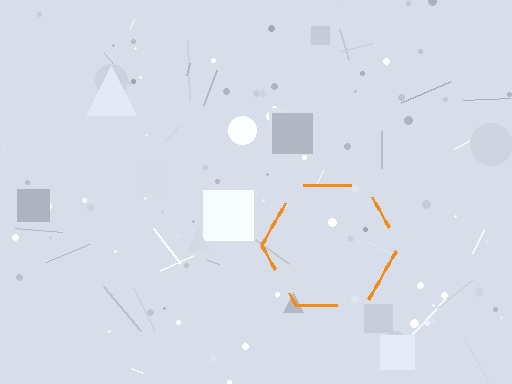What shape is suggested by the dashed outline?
The dashed outline suggests a hexagon.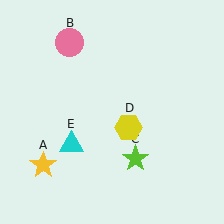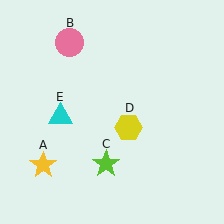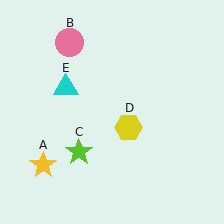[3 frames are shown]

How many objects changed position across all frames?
2 objects changed position: lime star (object C), cyan triangle (object E).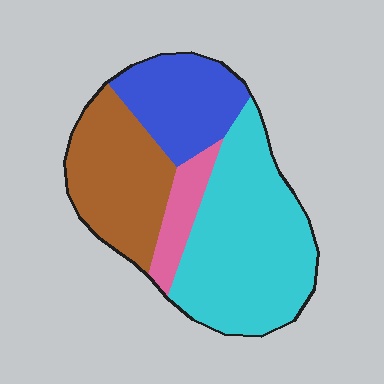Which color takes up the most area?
Cyan, at roughly 45%.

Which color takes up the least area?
Pink, at roughly 10%.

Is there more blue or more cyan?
Cyan.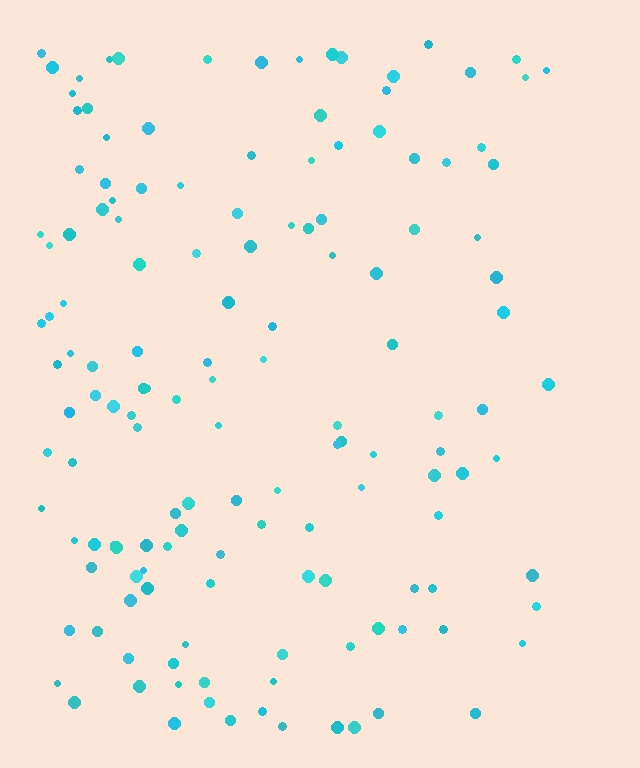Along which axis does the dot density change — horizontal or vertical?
Horizontal.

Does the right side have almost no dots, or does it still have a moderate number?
Still a moderate number, just noticeably fewer than the left.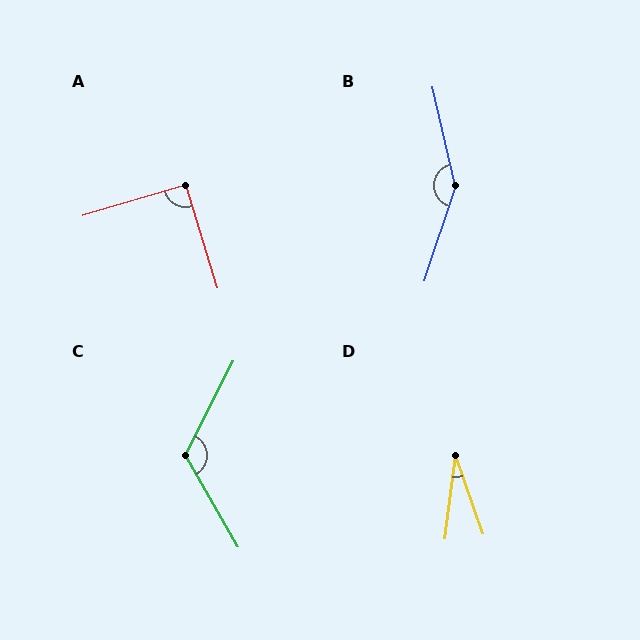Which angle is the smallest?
D, at approximately 27 degrees.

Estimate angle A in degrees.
Approximately 90 degrees.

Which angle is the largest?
B, at approximately 149 degrees.